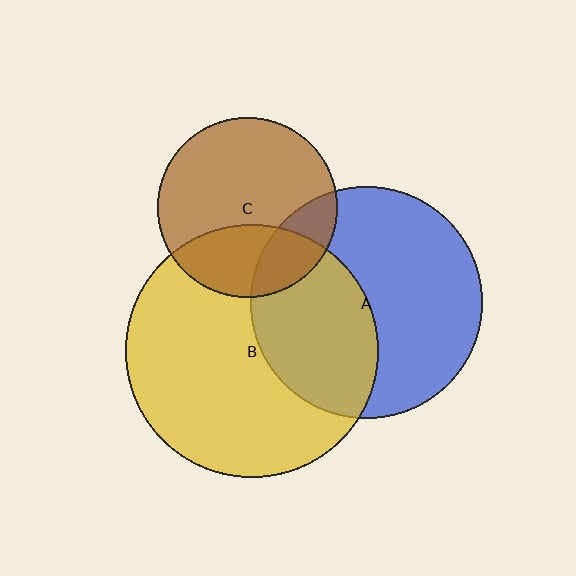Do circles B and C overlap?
Yes.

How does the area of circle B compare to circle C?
Approximately 2.0 times.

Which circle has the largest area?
Circle B (yellow).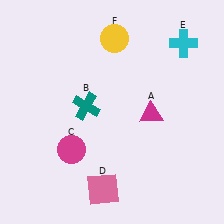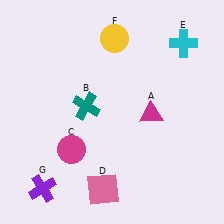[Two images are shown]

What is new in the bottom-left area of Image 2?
A purple cross (G) was added in the bottom-left area of Image 2.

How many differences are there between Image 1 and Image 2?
There is 1 difference between the two images.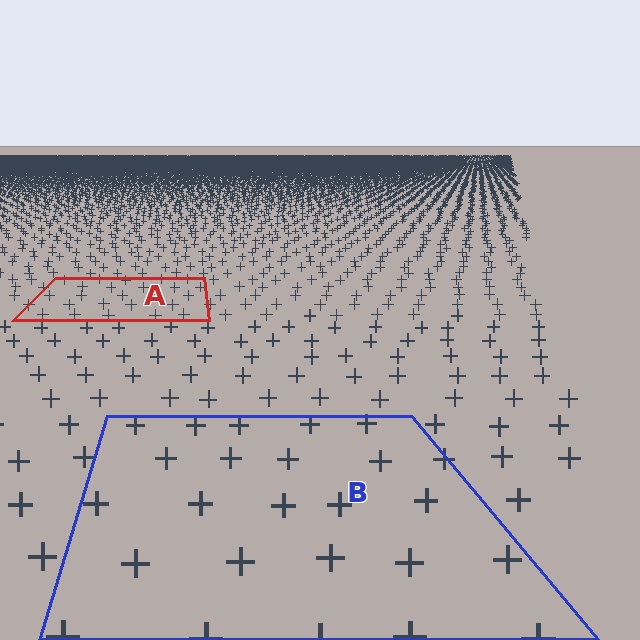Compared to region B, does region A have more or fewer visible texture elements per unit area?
Region A has more texture elements per unit area — they are packed more densely because it is farther away.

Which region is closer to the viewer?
Region B is closer. The texture elements there are larger and more spread out.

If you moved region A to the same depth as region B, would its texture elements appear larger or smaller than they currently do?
They would appear larger. At a closer depth, the same texture elements are projected at a bigger on-screen size.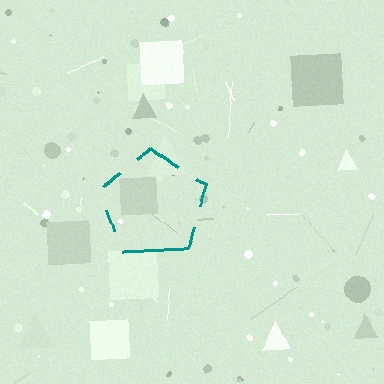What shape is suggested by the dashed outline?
The dashed outline suggests a pentagon.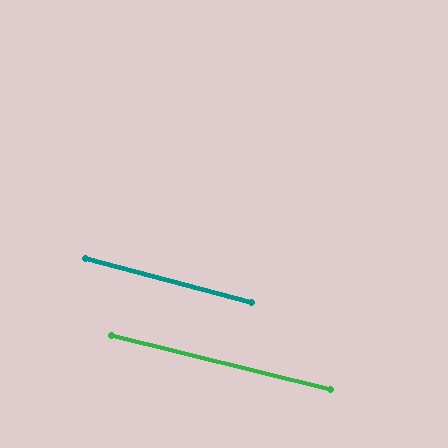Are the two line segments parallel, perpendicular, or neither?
Parallel — their directions differ by only 0.9°.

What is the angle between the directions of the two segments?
Approximately 1 degree.